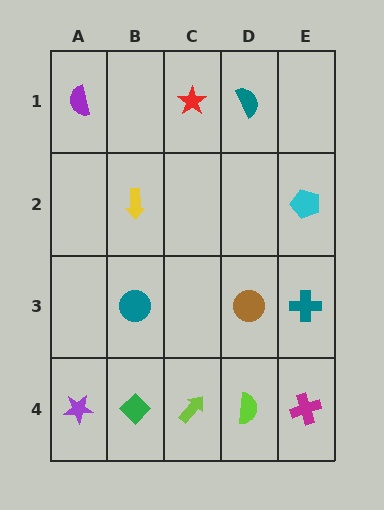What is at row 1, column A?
A purple semicircle.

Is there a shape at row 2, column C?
No, that cell is empty.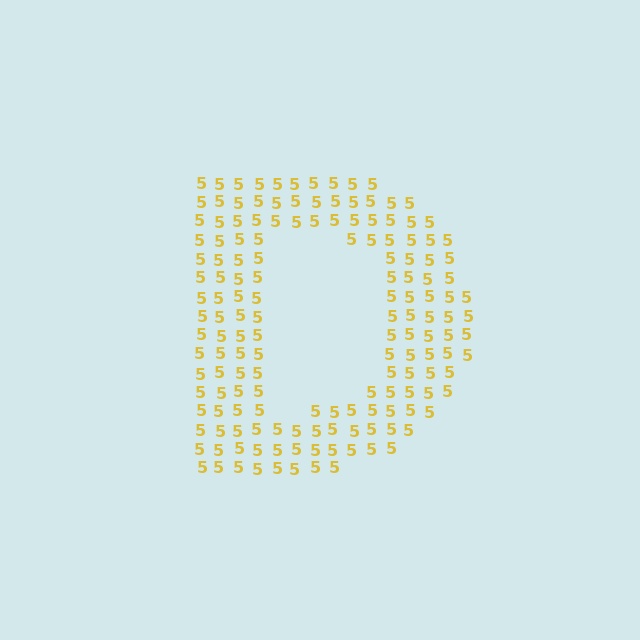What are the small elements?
The small elements are digit 5's.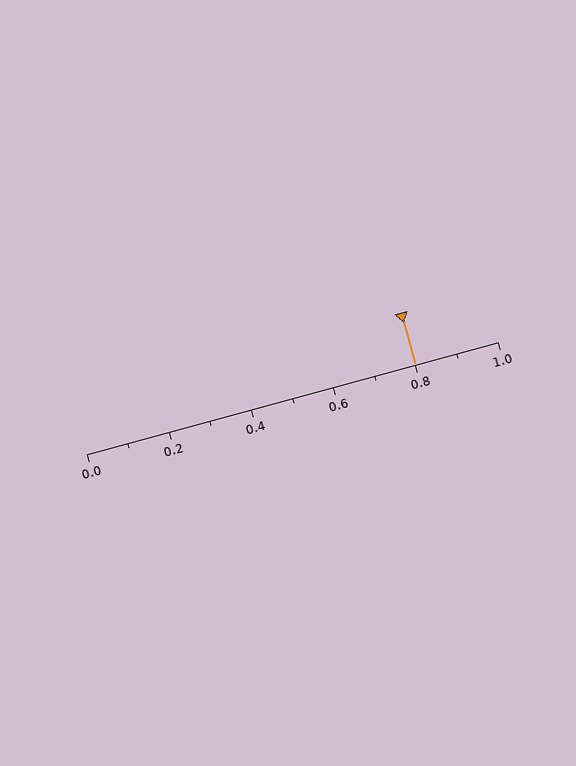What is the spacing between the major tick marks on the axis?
The major ticks are spaced 0.2 apart.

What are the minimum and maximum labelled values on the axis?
The axis runs from 0.0 to 1.0.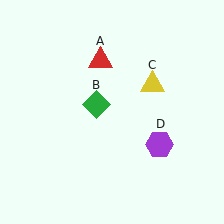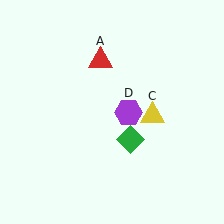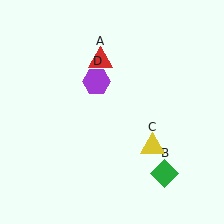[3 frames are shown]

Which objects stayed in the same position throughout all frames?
Red triangle (object A) remained stationary.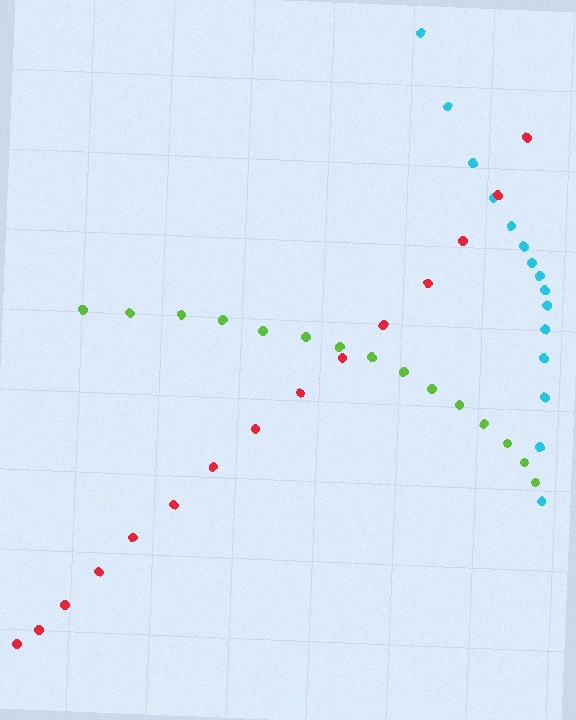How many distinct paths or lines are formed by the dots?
There are 3 distinct paths.